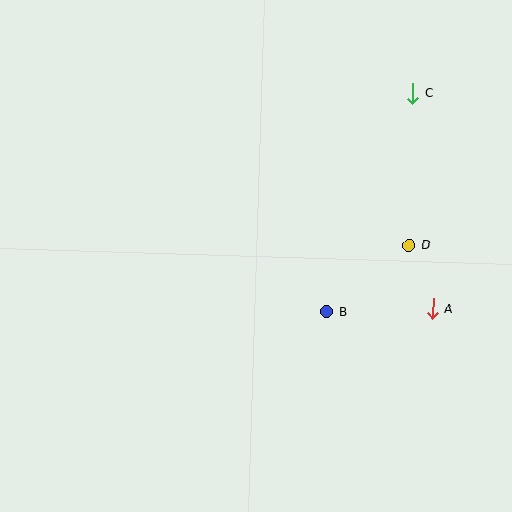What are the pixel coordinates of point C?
Point C is at (413, 93).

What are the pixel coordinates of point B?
Point B is at (327, 312).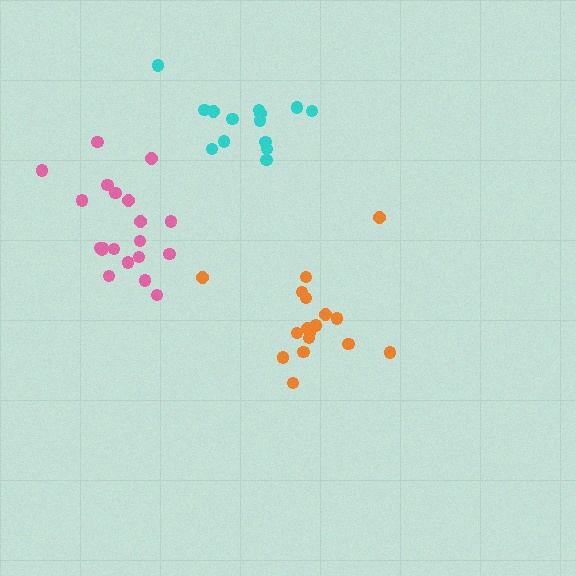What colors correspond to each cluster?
The clusters are colored: orange, pink, cyan.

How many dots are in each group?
Group 1: 18 dots, Group 2: 20 dots, Group 3: 14 dots (52 total).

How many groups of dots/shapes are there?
There are 3 groups.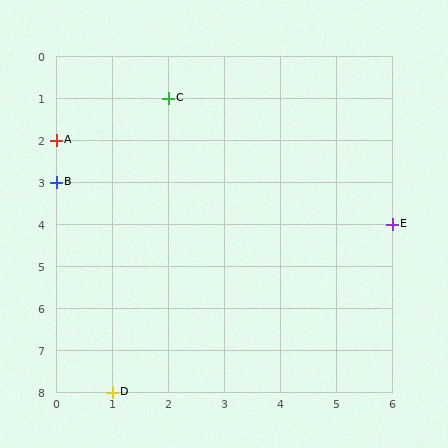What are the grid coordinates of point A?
Point A is at grid coordinates (0, 2).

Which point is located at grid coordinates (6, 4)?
Point E is at (6, 4).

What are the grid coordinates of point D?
Point D is at grid coordinates (1, 8).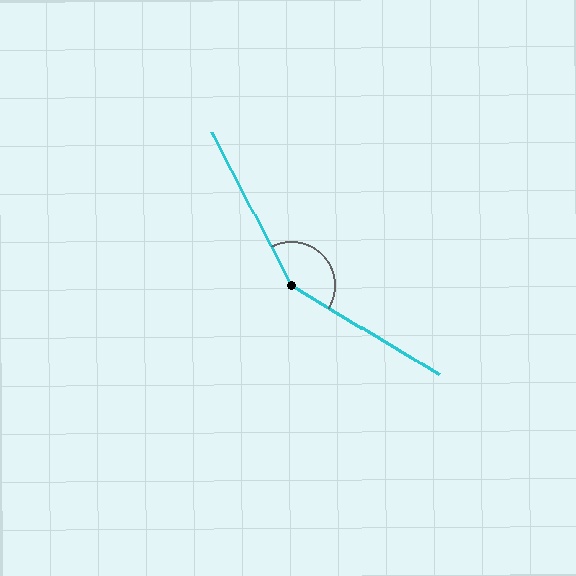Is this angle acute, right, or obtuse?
It is obtuse.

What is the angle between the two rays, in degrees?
Approximately 149 degrees.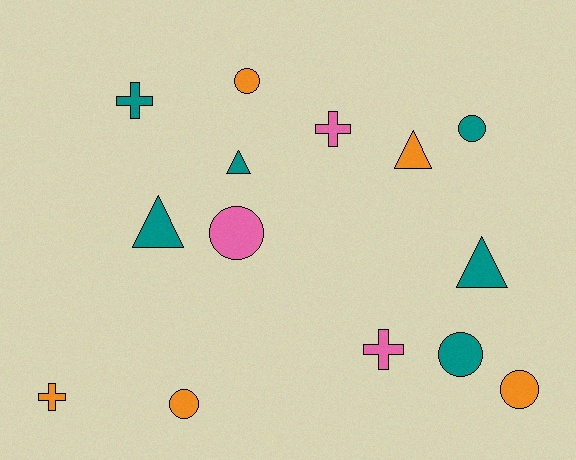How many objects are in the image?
There are 14 objects.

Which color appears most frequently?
Teal, with 6 objects.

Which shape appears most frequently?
Circle, with 6 objects.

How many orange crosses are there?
There is 1 orange cross.